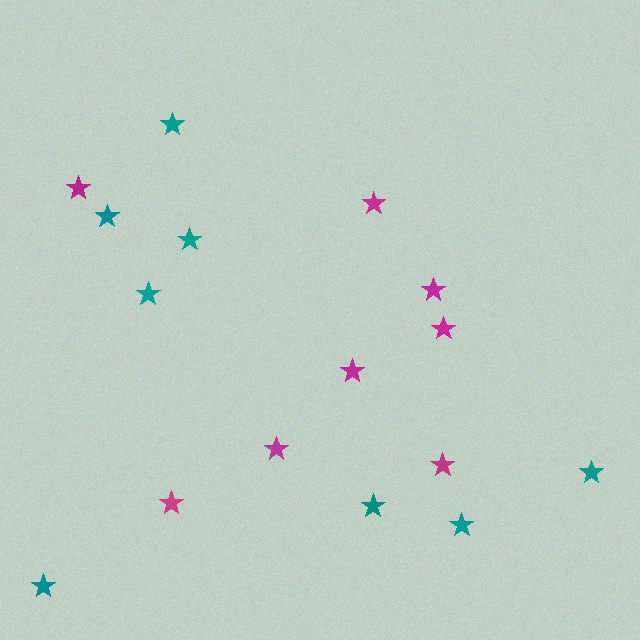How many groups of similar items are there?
There are 2 groups: one group of magenta stars (8) and one group of teal stars (8).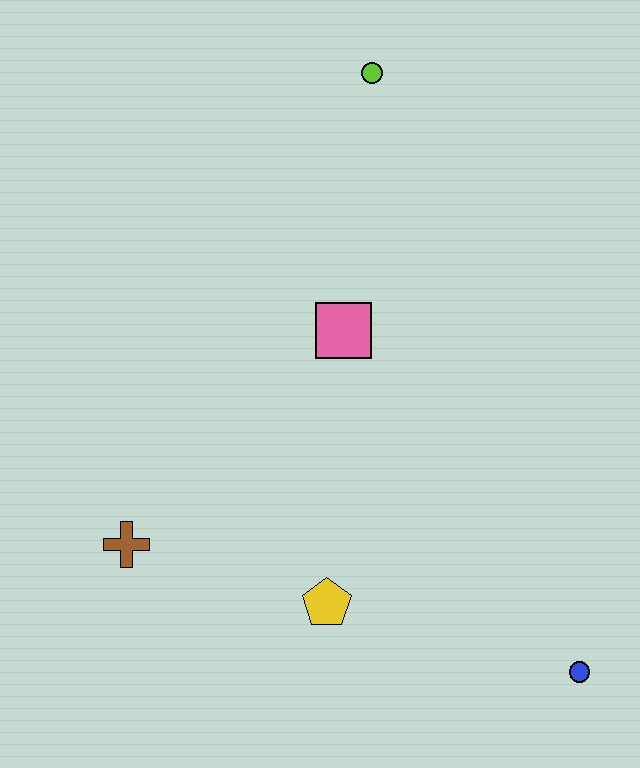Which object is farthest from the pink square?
The blue circle is farthest from the pink square.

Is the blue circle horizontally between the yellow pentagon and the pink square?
No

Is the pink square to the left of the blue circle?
Yes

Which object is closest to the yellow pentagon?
The brown cross is closest to the yellow pentagon.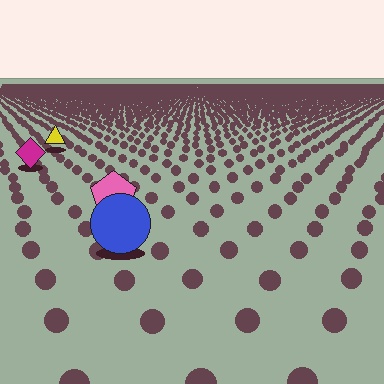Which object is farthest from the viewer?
The yellow triangle is farthest from the viewer. It appears smaller and the ground texture around it is denser.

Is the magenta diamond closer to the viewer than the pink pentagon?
No. The pink pentagon is closer — you can tell from the texture gradient: the ground texture is coarser near it.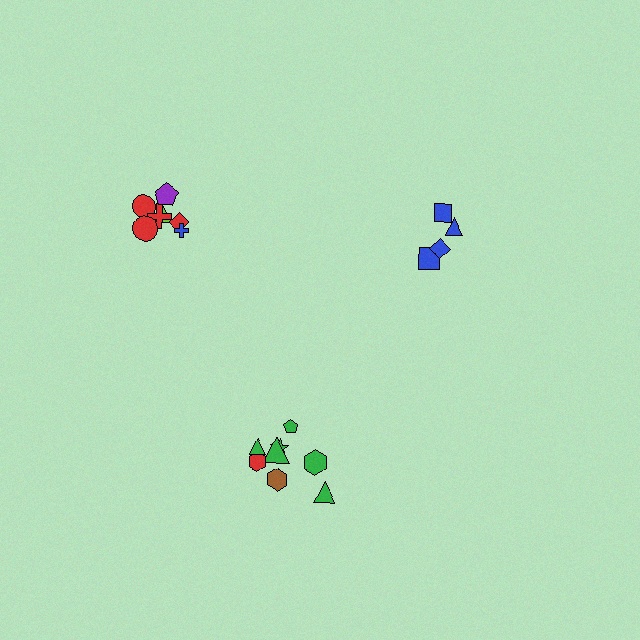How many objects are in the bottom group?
There are 8 objects.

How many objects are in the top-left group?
There are 7 objects.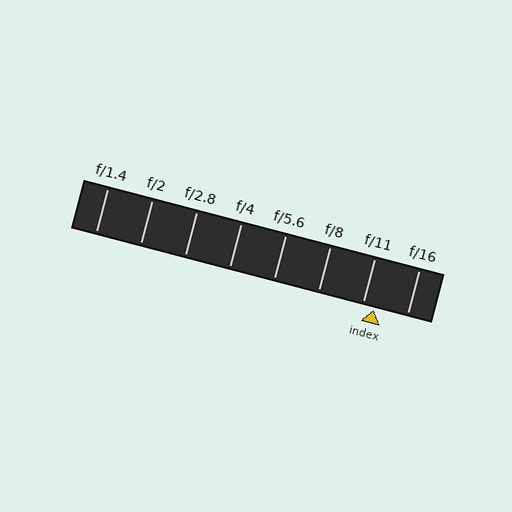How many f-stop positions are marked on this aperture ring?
There are 8 f-stop positions marked.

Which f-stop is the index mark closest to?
The index mark is closest to f/11.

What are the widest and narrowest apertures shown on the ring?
The widest aperture shown is f/1.4 and the narrowest is f/16.